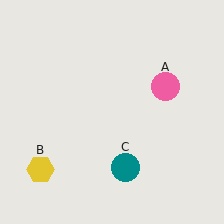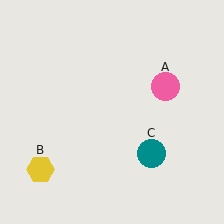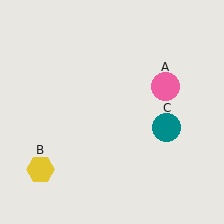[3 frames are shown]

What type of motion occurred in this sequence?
The teal circle (object C) rotated counterclockwise around the center of the scene.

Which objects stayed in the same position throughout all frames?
Pink circle (object A) and yellow hexagon (object B) remained stationary.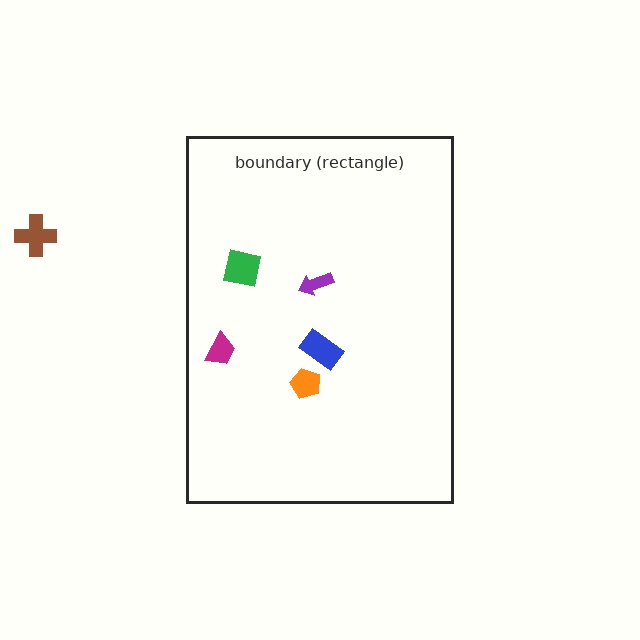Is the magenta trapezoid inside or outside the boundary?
Inside.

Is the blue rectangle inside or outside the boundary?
Inside.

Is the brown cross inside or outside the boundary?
Outside.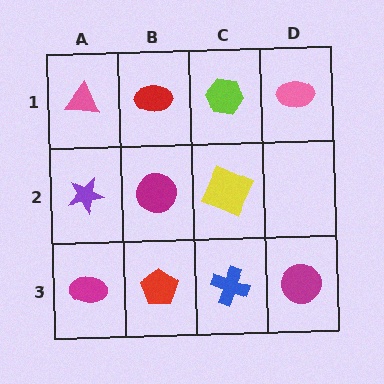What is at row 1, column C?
A lime hexagon.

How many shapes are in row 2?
3 shapes.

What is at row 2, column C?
A yellow square.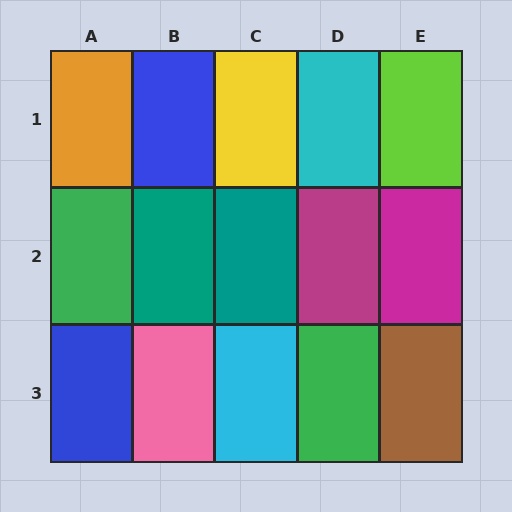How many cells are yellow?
1 cell is yellow.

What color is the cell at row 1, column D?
Cyan.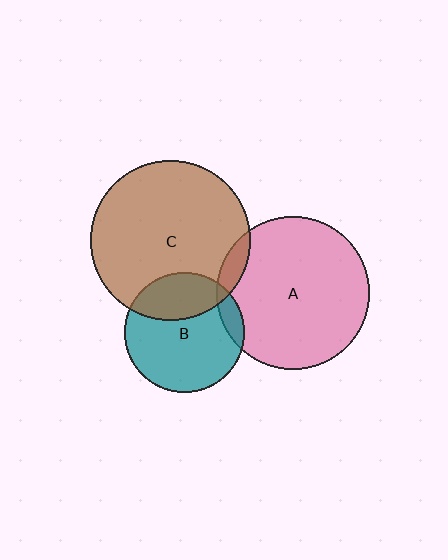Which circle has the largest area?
Circle C (brown).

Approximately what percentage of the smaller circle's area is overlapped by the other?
Approximately 30%.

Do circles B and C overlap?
Yes.